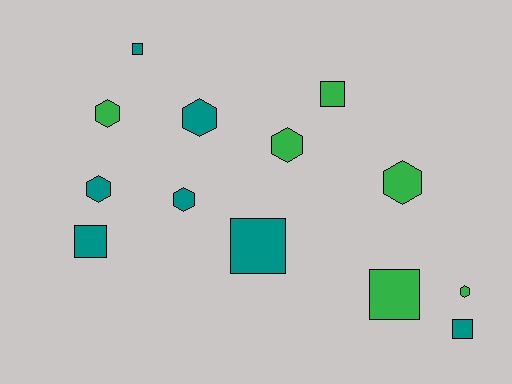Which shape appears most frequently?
Hexagon, with 7 objects.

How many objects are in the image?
There are 13 objects.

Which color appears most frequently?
Teal, with 7 objects.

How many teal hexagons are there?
There are 3 teal hexagons.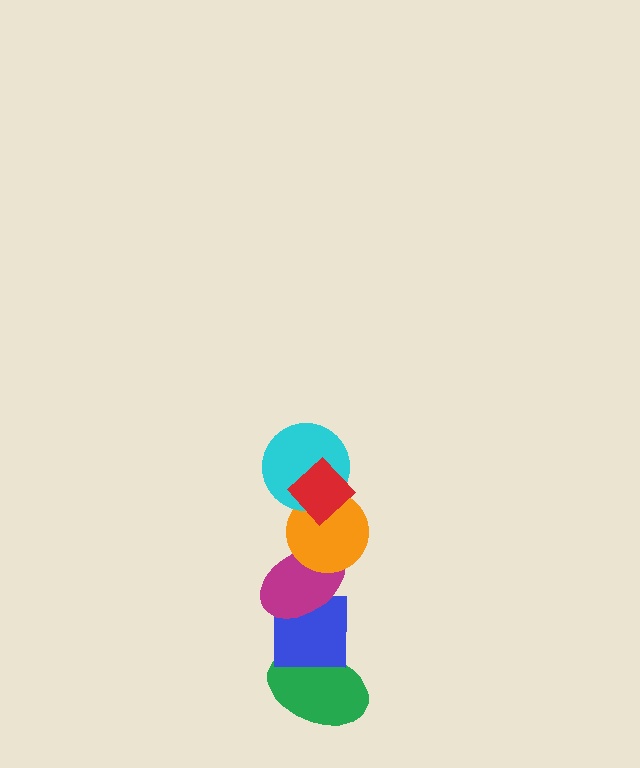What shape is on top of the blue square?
The magenta ellipse is on top of the blue square.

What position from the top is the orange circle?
The orange circle is 3rd from the top.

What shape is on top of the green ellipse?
The blue square is on top of the green ellipse.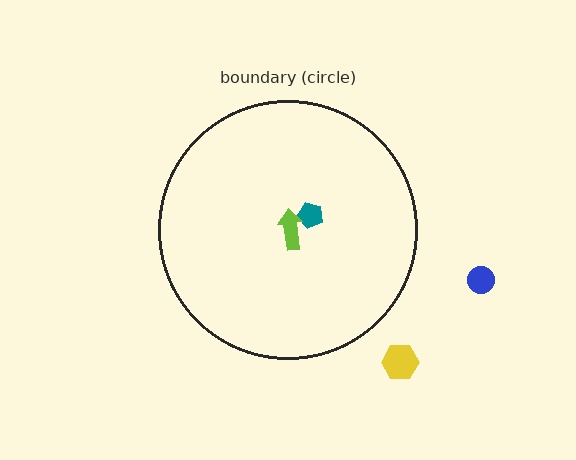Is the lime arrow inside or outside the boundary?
Inside.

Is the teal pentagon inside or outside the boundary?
Inside.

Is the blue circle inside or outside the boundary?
Outside.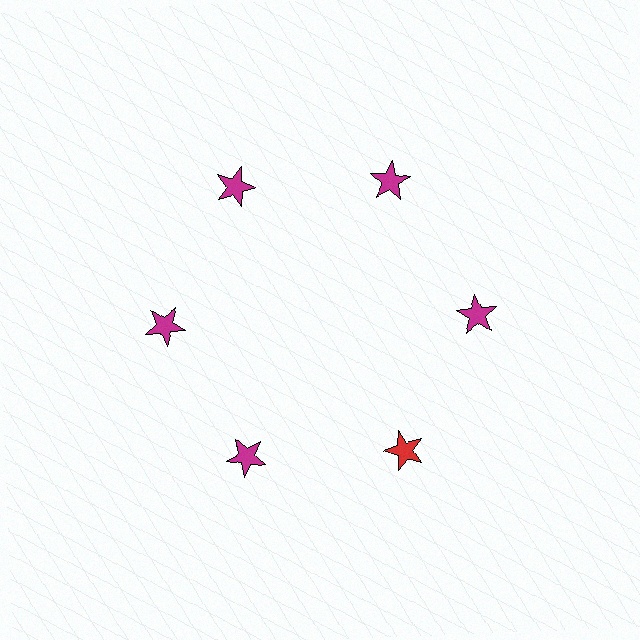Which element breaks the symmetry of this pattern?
The red star at roughly the 5 o'clock position breaks the symmetry. All other shapes are magenta stars.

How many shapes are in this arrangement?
There are 6 shapes arranged in a ring pattern.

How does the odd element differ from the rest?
It has a different color: red instead of magenta.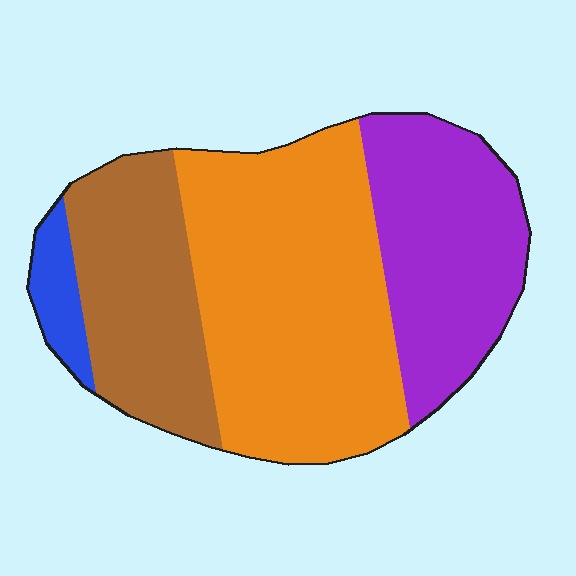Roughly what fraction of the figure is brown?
Brown takes up about one quarter (1/4) of the figure.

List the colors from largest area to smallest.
From largest to smallest: orange, purple, brown, blue.